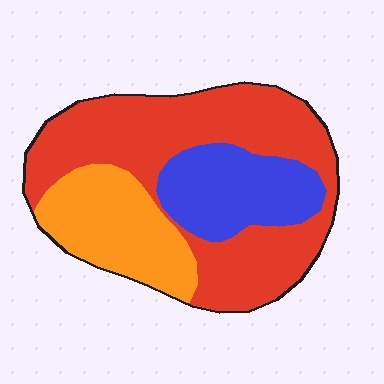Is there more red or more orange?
Red.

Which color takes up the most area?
Red, at roughly 55%.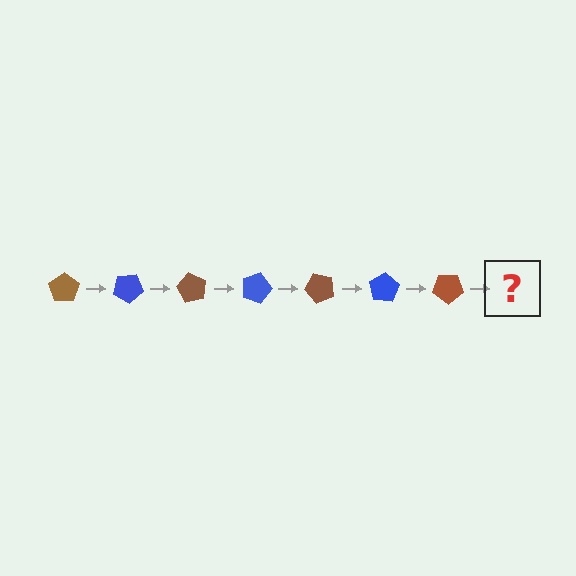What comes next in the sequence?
The next element should be a blue pentagon, rotated 210 degrees from the start.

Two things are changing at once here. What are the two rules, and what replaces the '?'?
The two rules are that it rotates 30 degrees each step and the color cycles through brown and blue. The '?' should be a blue pentagon, rotated 210 degrees from the start.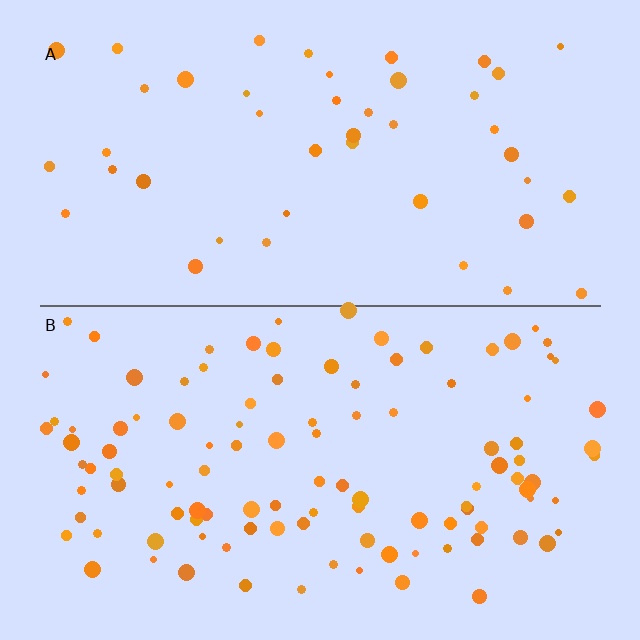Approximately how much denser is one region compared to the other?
Approximately 2.4× — region B over region A.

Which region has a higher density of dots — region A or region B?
B (the bottom).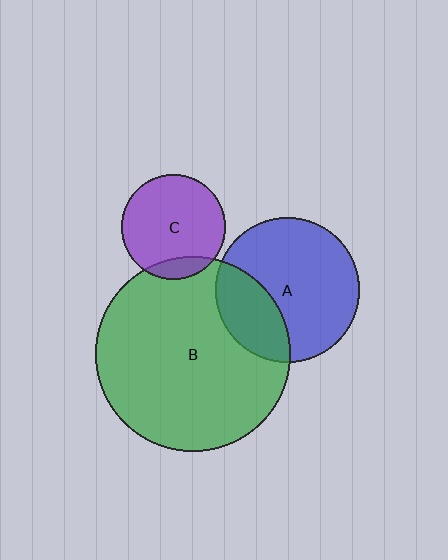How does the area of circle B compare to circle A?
Approximately 1.8 times.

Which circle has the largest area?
Circle B (green).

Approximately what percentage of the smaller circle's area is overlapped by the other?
Approximately 10%.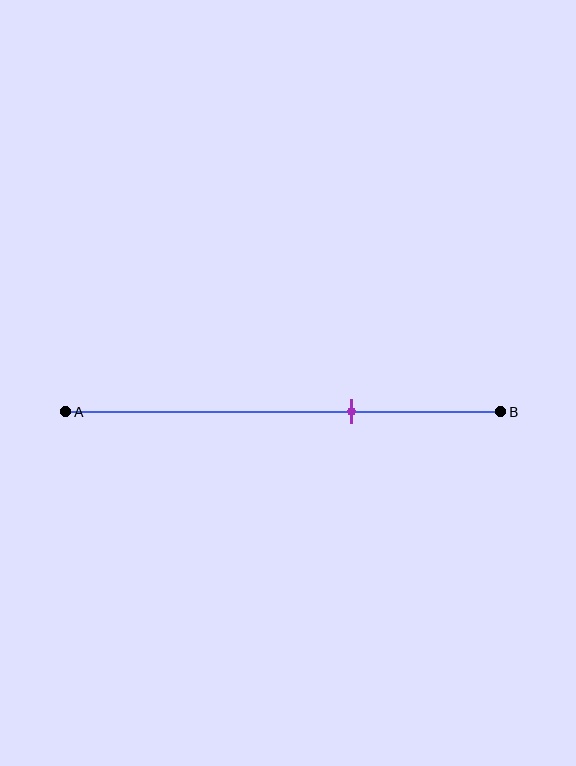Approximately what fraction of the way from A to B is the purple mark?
The purple mark is approximately 65% of the way from A to B.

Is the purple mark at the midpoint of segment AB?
No, the mark is at about 65% from A, not at the 50% midpoint.